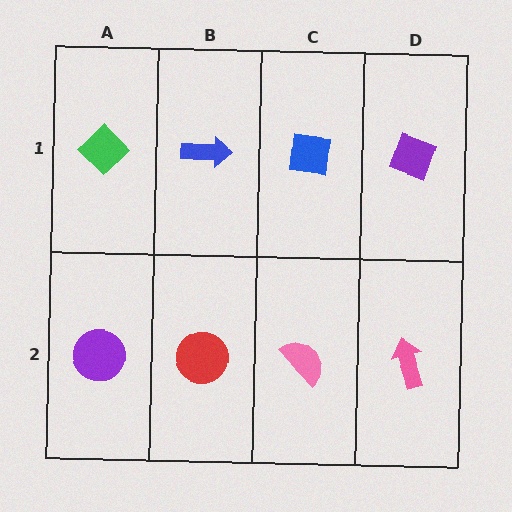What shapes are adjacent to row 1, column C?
A pink semicircle (row 2, column C), a blue arrow (row 1, column B), a purple diamond (row 1, column D).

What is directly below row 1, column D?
A pink arrow.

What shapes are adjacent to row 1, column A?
A purple circle (row 2, column A), a blue arrow (row 1, column B).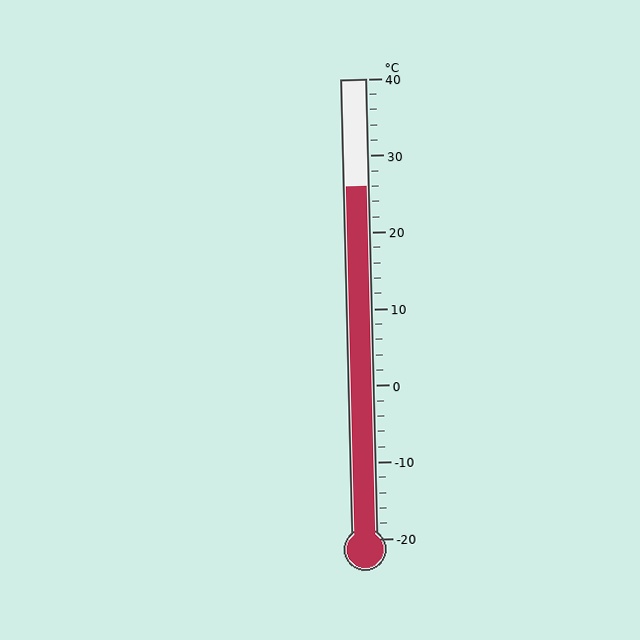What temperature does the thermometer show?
The thermometer shows approximately 26°C.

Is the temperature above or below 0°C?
The temperature is above 0°C.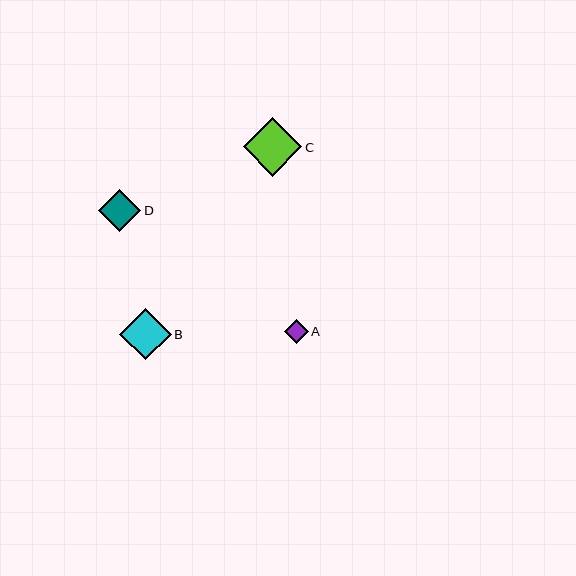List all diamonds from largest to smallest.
From largest to smallest: C, B, D, A.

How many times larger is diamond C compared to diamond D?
Diamond C is approximately 1.4 times the size of diamond D.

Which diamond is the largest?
Diamond C is the largest with a size of approximately 58 pixels.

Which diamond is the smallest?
Diamond A is the smallest with a size of approximately 24 pixels.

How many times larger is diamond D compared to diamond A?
Diamond D is approximately 1.7 times the size of diamond A.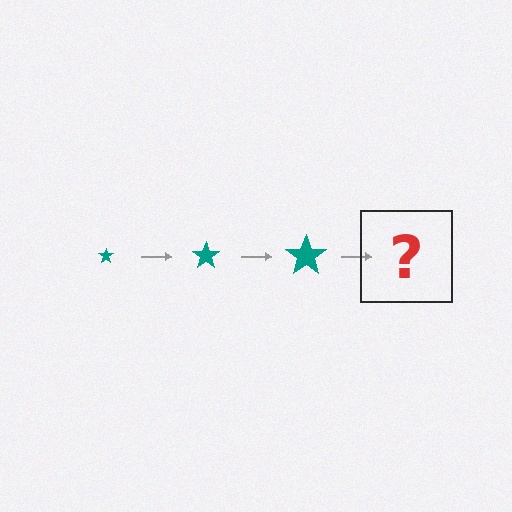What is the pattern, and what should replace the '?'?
The pattern is that the star gets progressively larger each step. The '?' should be a teal star, larger than the previous one.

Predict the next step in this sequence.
The next step is a teal star, larger than the previous one.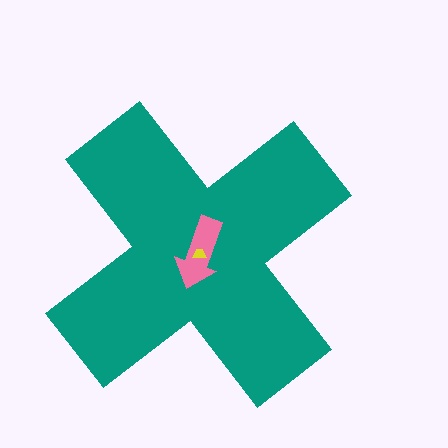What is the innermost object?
The yellow trapezoid.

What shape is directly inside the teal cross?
The pink arrow.